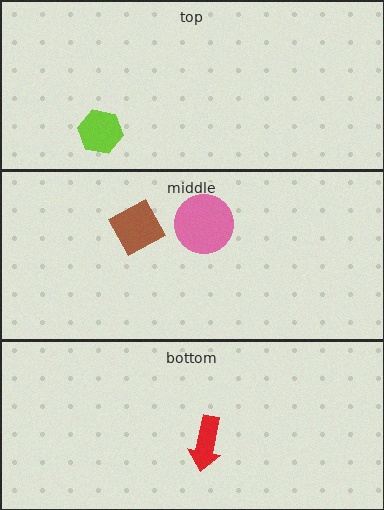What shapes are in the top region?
The lime hexagon.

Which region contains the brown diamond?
The middle region.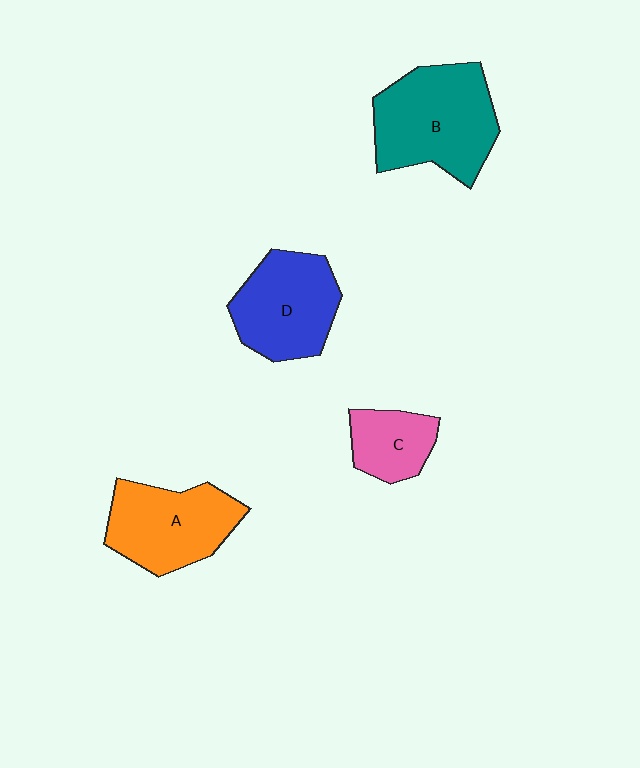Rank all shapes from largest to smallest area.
From largest to smallest: B (teal), A (orange), D (blue), C (pink).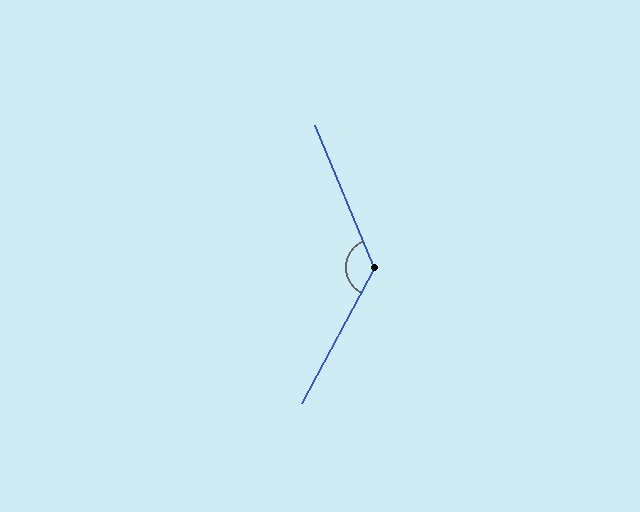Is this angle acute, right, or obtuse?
It is obtuse.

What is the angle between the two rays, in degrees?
Approximately 129 degrees.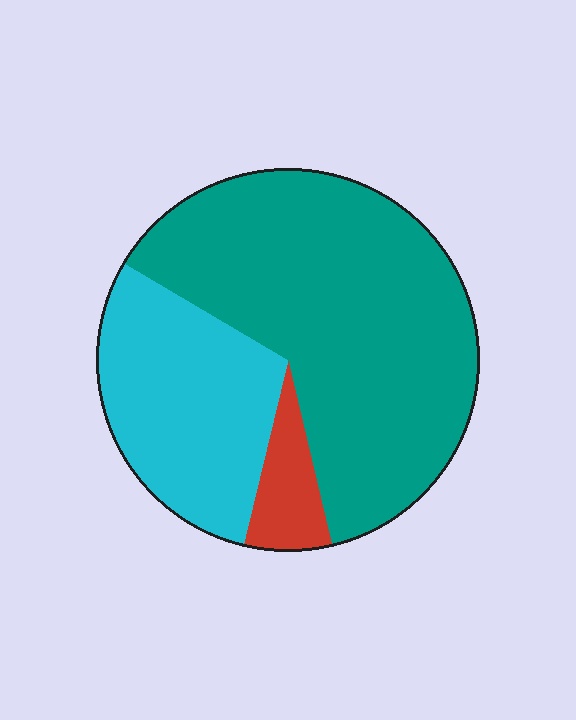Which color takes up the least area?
Red, at roughly 5%.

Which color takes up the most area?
Teal, at roughly 65%.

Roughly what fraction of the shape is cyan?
Cyan covers about 30% of the shape.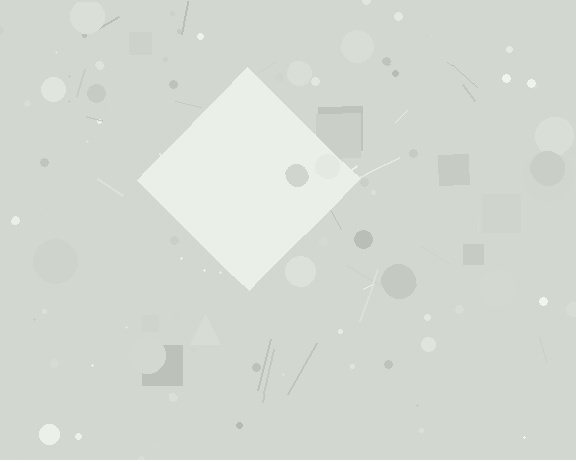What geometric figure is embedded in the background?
A diamond is embedded in the background.